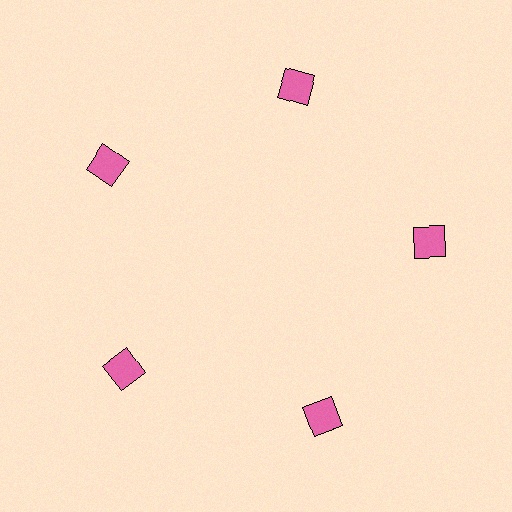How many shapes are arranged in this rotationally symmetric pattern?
There are 5 shapes, arranged in 5 groups of 1.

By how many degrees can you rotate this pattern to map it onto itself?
The pattern maps onto itself every 72 degrees of rotation.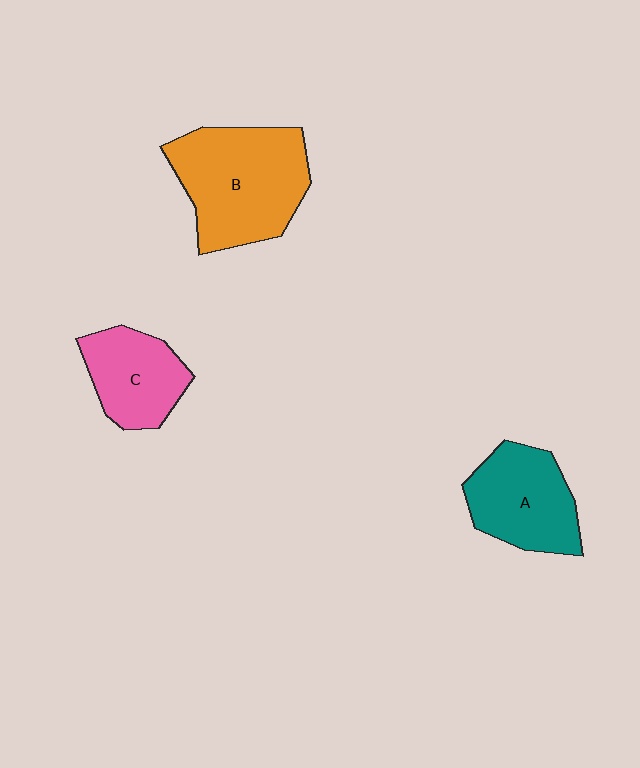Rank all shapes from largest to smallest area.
From largest to smallest: B (orange), A (teal), C (pink).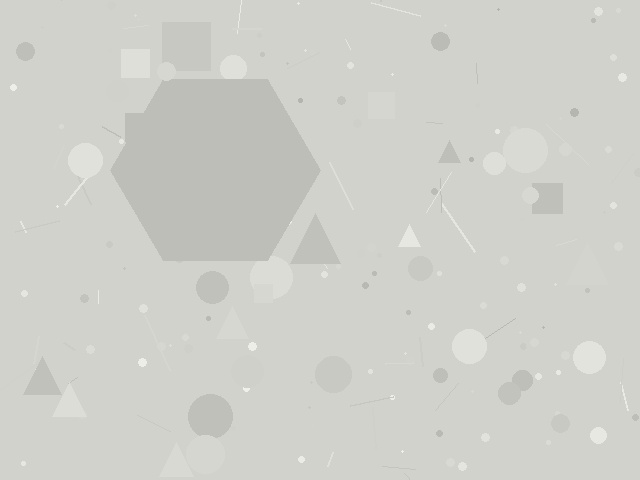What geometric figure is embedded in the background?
A hexagon is embedded in the background.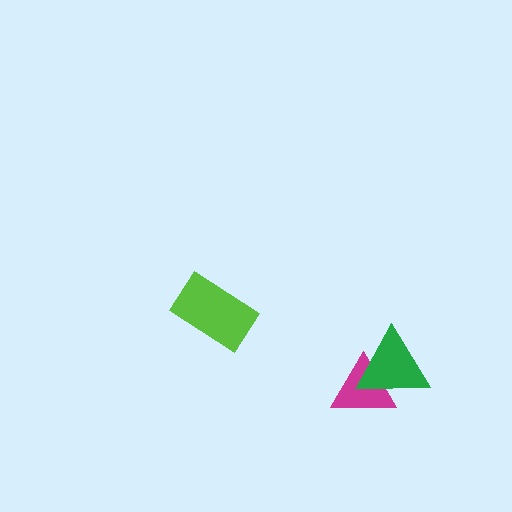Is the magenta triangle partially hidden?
Yes, it is partially covered by another shape.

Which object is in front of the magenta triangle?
The green triangle is in front of the magenta triangle.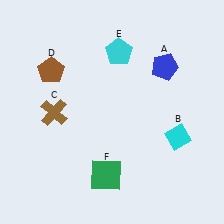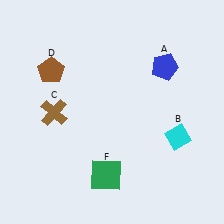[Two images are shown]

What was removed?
The cyan pentagon (E) was removed in Image 2.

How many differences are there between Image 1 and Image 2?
There is 1 difference between the two images.